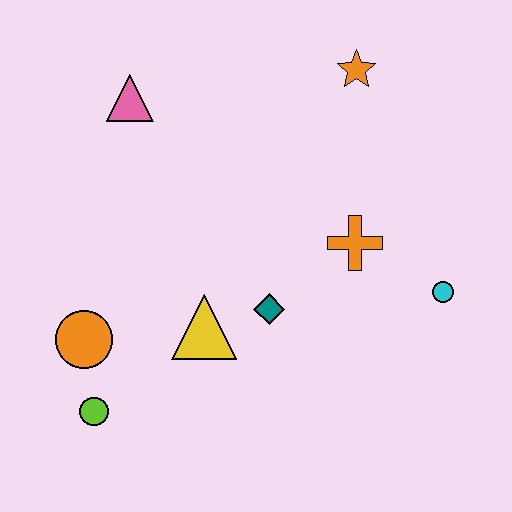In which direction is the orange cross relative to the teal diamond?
The orange cross is to the right of the teal diamond.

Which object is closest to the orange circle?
The lime circle is closest to the orange circle.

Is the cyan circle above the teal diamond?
Yes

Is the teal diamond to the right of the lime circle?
Yes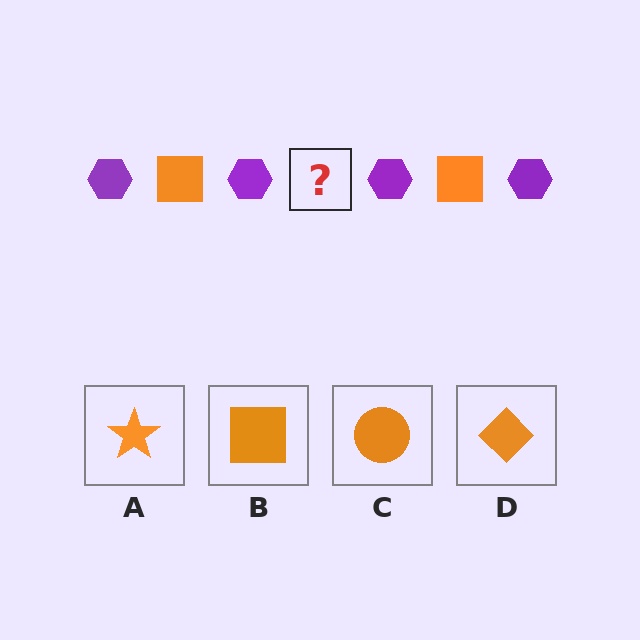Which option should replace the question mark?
Option B.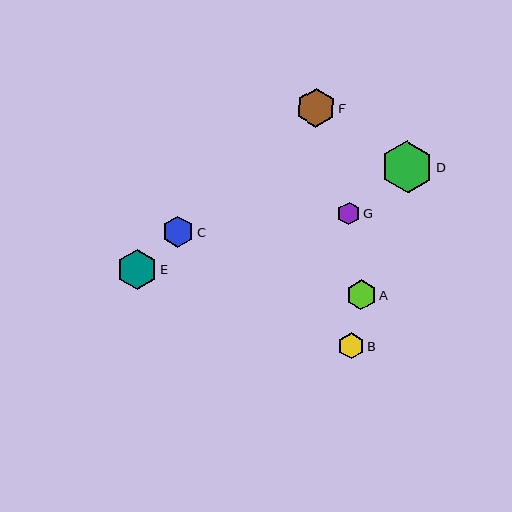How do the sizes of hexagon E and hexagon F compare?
Hexagon E and hexagon F are approximately the same size.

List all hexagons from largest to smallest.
From largest to smallest: D, E, F, C, A, B, G.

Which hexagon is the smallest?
Hexagon G is the smallest with a size of approximately 23 pixels.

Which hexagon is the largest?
Hexagon D is the largest with a size of approximately 52 pixels.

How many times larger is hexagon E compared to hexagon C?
Hexagon E is approximately 1.3 times the size of hexagon C.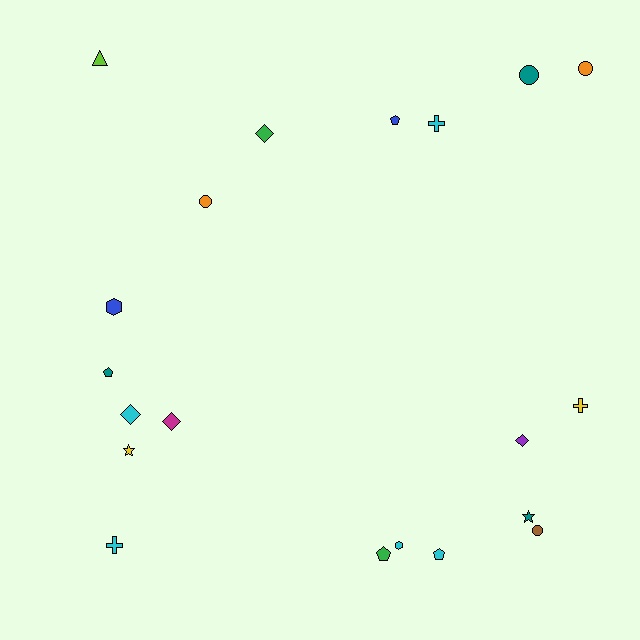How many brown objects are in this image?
There is 1 brown object.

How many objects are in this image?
There are 20 objects.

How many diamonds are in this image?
There are 4 diamonds.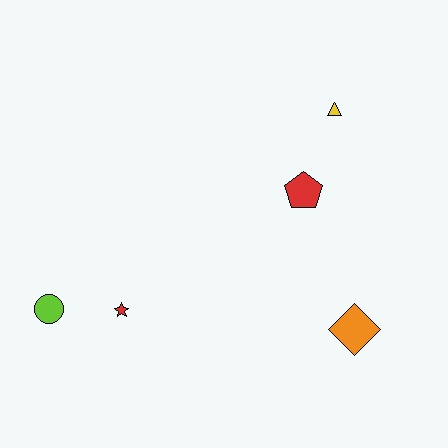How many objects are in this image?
There are 5 objects.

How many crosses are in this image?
There are no crosses.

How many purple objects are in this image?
There are no purple objects.